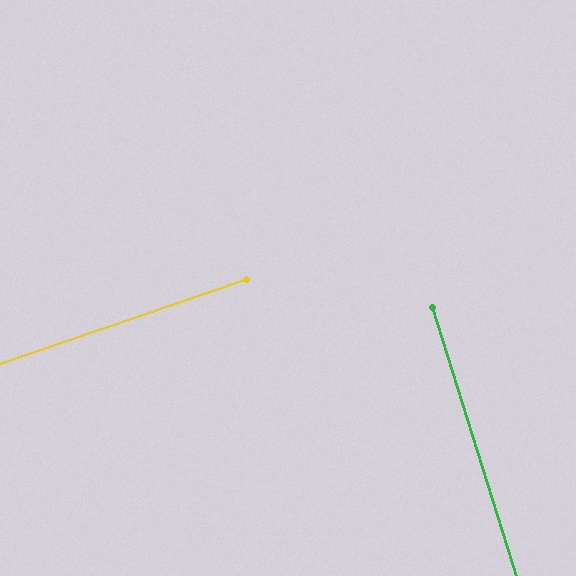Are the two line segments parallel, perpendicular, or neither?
Perpendicular — they meet at approximately 89°.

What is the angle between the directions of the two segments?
Approximately 89 degrees.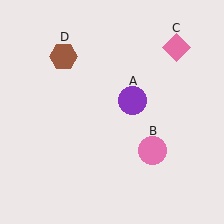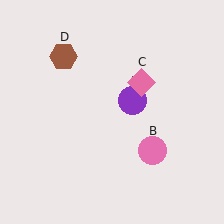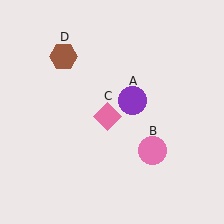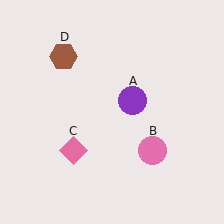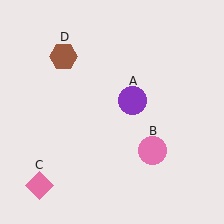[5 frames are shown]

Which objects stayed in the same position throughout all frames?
Purple circle (object A) and pink circle (object B) and brown hexagon (object D) remained stationary.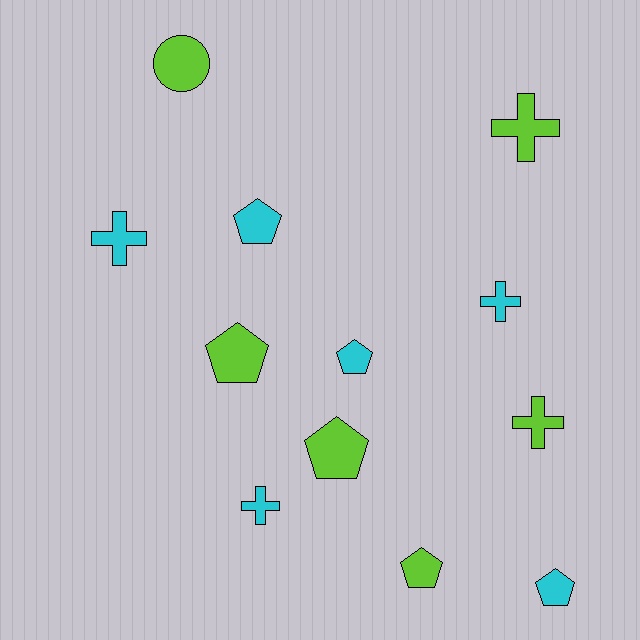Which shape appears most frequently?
Pentagon, with 6 objects.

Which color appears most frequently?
Lime, with 6 objects.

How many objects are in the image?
There are 12 objects.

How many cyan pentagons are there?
There are 3 cyan pentagons.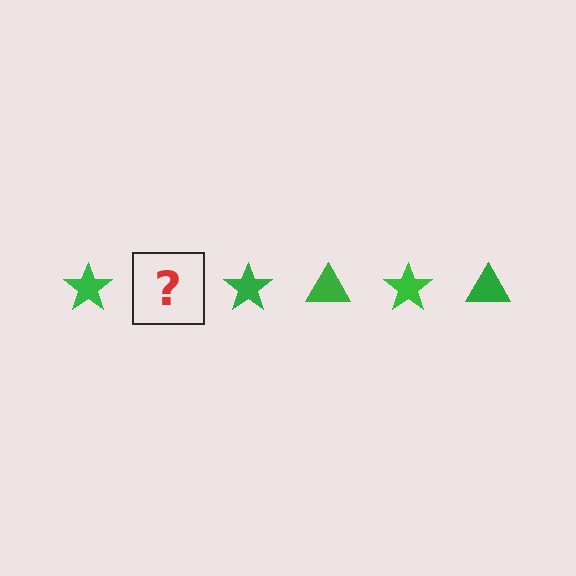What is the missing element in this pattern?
The missing element is a green triangle.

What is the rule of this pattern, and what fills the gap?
The rule is that the pattern cycles through star, triangle shapes in green. The gap should be filled with a green triangle.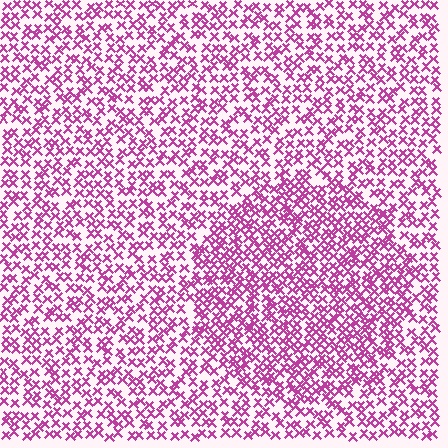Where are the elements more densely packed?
The elements are more densely packed inside the circle boundary.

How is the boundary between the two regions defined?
The boundary is defined by a change in element density (approximately 1.5x ratio). All elements are the same color, size, and shape.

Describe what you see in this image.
The image contains small magenta elements arranged at two different densities. A circle-shaped region is visible where the elements are more densely packed than the surrounding area.